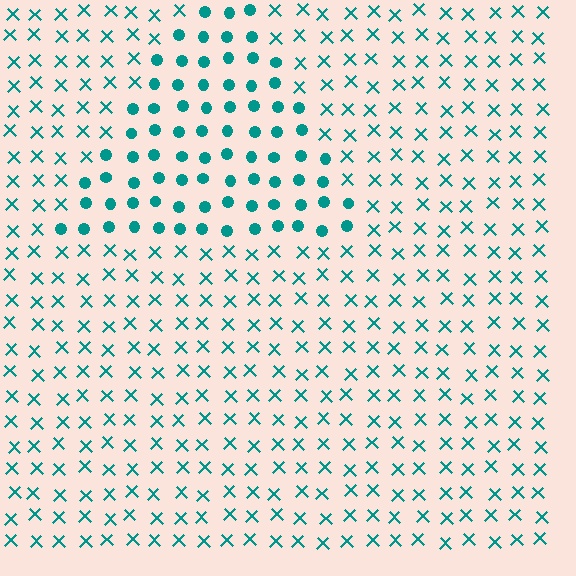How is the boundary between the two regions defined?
The boundary is defined by a change in element shape: circles inside vs. X marks outside. All elements share the same color and spacing.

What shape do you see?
I see a triangle.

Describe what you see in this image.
The image is filled with small teal elements arranged in a uniform grid. A triangle-shaped region contains circles, while the surrounding area contains X marks. The boundary is defined purely by the change in element shape.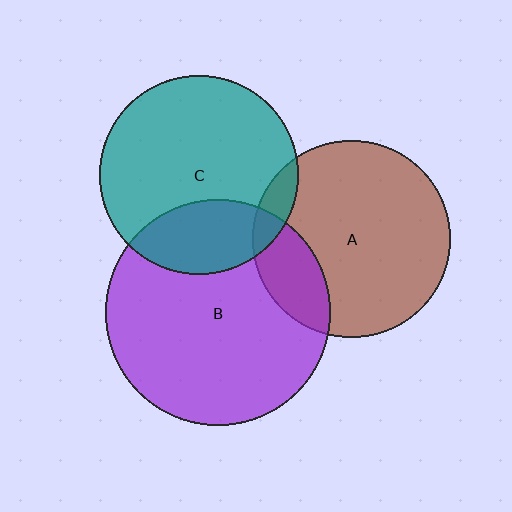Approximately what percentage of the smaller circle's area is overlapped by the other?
Approximately 20%.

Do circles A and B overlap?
Yes.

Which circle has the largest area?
Circle B (purple).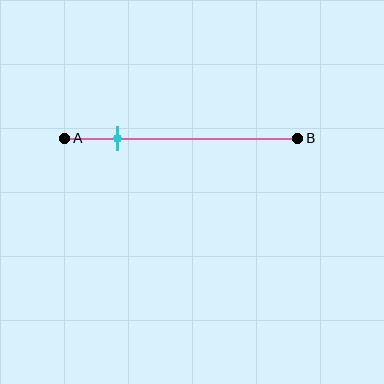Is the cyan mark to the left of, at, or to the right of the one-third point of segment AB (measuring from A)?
The cyan mark is to the left of the one-third point of segment AB.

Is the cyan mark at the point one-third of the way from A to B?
No, the mark is at about 25% from A, not at the 33% one-third point.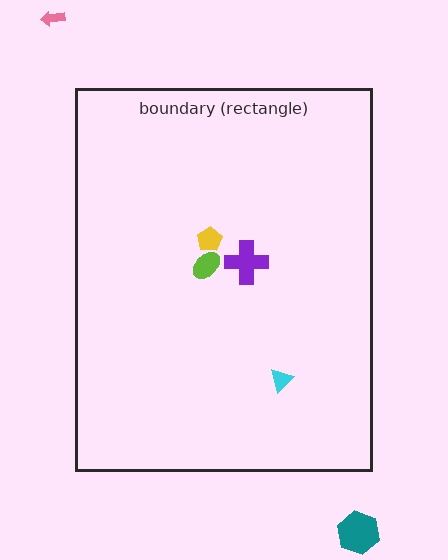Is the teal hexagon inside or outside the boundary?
Outside.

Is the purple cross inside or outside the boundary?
Inside.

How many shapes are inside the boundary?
4 inside, 2 outside.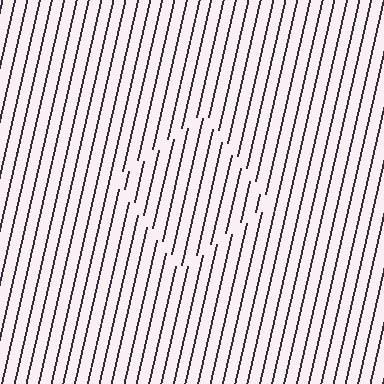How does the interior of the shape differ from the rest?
The interior of the shape contains the same grating, shifted by half a period — the contour is defined by the phase discontinuity where line-ends from the inner and outer gratings abut.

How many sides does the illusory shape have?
4 sides — the line-ends trace a square.